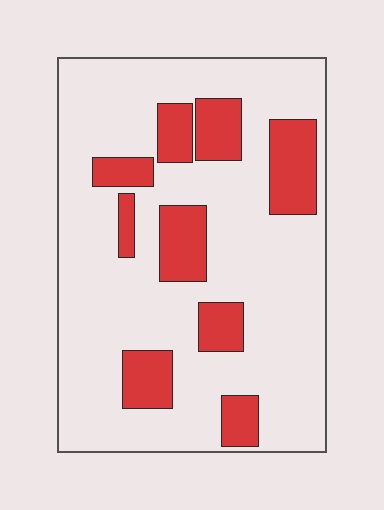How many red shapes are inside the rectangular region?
9.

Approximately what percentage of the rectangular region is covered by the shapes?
Approximately 20%.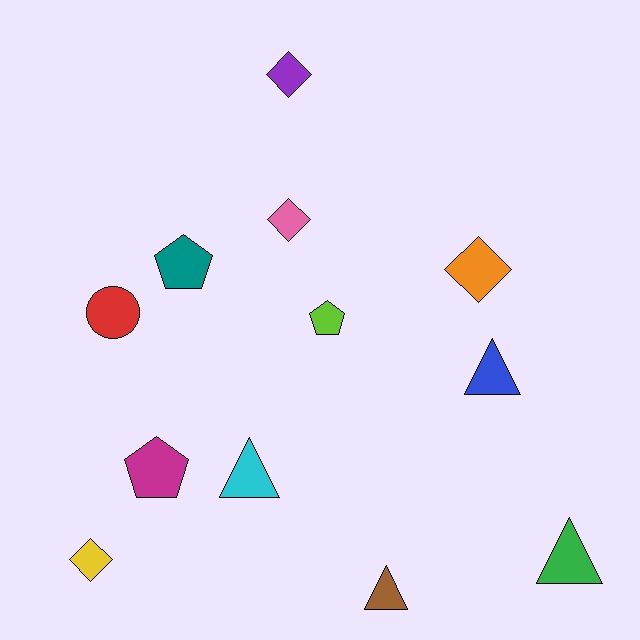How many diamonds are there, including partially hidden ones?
There are 4 diamonds.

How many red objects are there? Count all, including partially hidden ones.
There is 1 red object.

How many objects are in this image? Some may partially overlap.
There are 12 objects.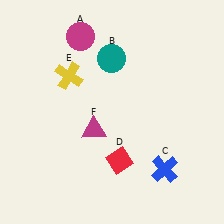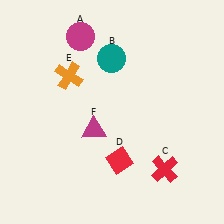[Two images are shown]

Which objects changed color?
C changed from blue to red. E changed from yellow to orange.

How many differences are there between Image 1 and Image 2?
There are 2 differences between the two images.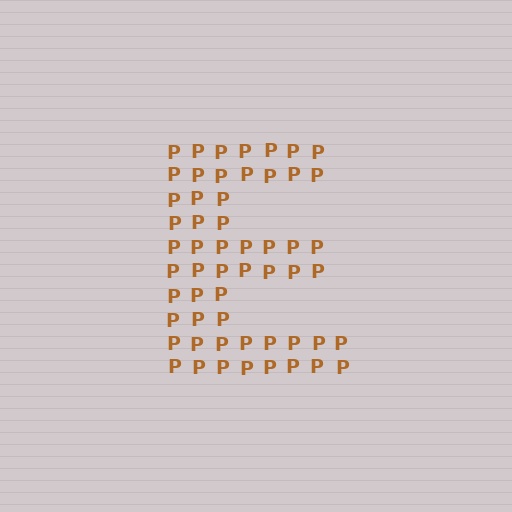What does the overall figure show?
The overall figure shows the letter E.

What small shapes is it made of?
It is made of small letter P's.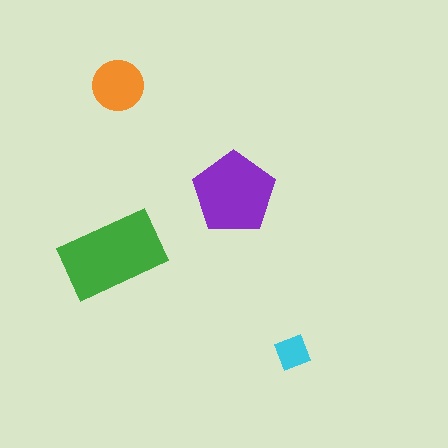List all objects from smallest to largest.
The cyan square, the orange circle, the purple pentagon, the green rectangle.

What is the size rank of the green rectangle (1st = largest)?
1st.